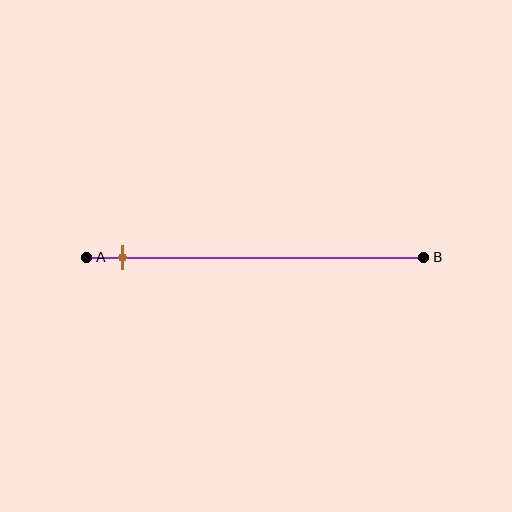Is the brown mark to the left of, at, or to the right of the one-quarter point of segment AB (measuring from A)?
The brown mark is to the left of the one-quarter point of segment AB.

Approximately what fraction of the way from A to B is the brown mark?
The brown mark is approximately 10% of the way from A to B.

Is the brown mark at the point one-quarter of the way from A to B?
No, the mark is at about 10% from A, not at the 25% one-quarter point.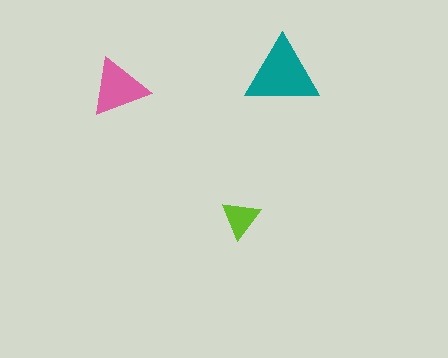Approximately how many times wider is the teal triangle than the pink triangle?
About 1.5 times wider.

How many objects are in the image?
There are 3 objects in the image.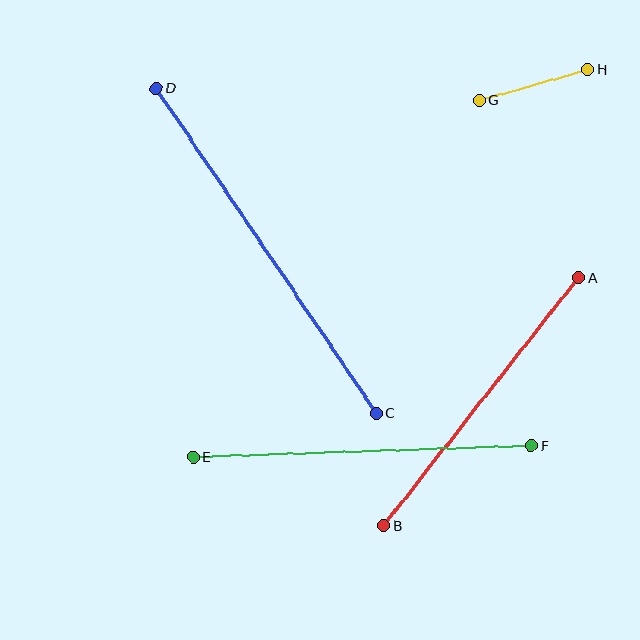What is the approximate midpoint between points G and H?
The midpoint is at approximately (534, 85) pixels.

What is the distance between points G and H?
The distance is approximately 112 pixels.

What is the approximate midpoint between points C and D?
The midpoint is at approximately (266, 251) pixels.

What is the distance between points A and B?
The distance is approximately 315 pixels.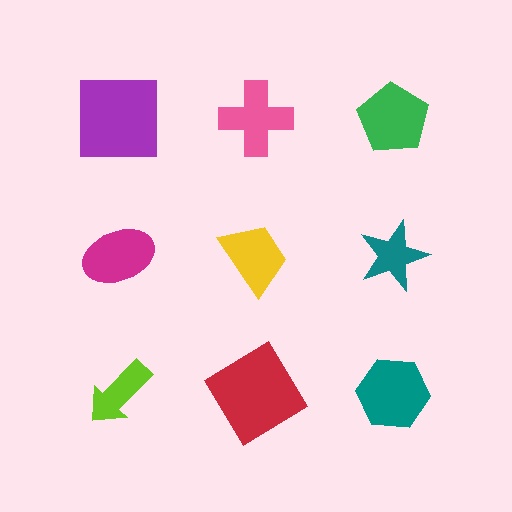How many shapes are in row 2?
3 shapes.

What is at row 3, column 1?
A lime arrow.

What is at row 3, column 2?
A red diamond.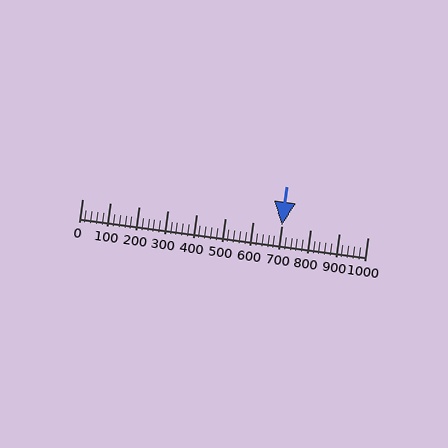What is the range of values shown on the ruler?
The ruler shows values from 0 to 1000.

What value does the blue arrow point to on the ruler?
The blue arrow points to approximately 701.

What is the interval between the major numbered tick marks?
The major tick marks are spaced 100 units apart.